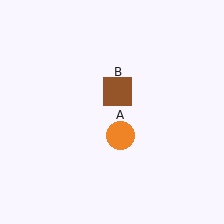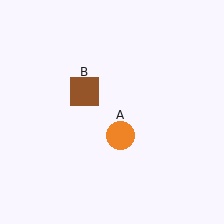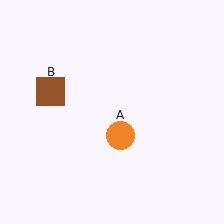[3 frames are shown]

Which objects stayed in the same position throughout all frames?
Orange circle (object A) remained stationary.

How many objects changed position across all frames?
1 object changed position: brown square (object B).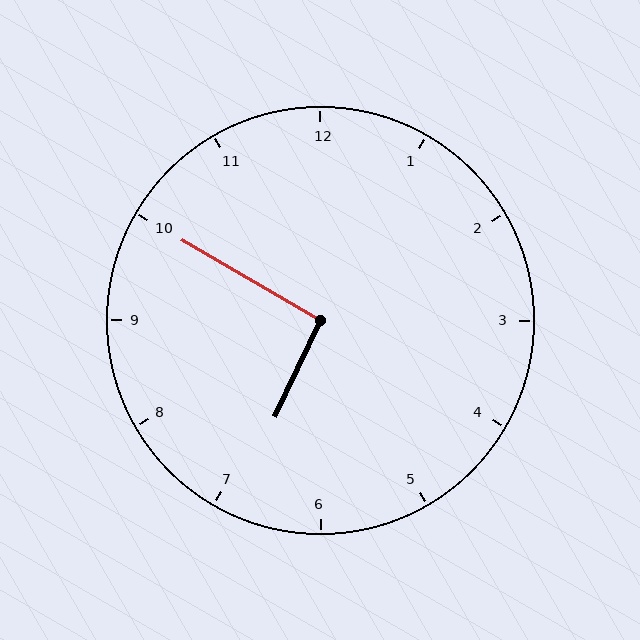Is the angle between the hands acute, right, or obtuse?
It is right.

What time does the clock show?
6:50.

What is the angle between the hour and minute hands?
Approximately 95 degrees.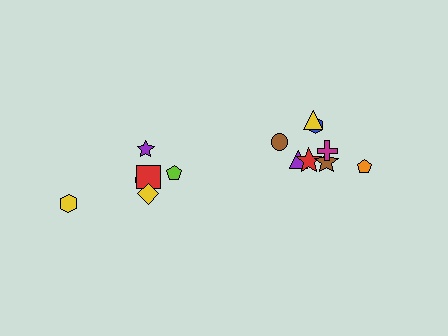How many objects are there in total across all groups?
There are 14 objects.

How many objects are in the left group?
There are 6 objects.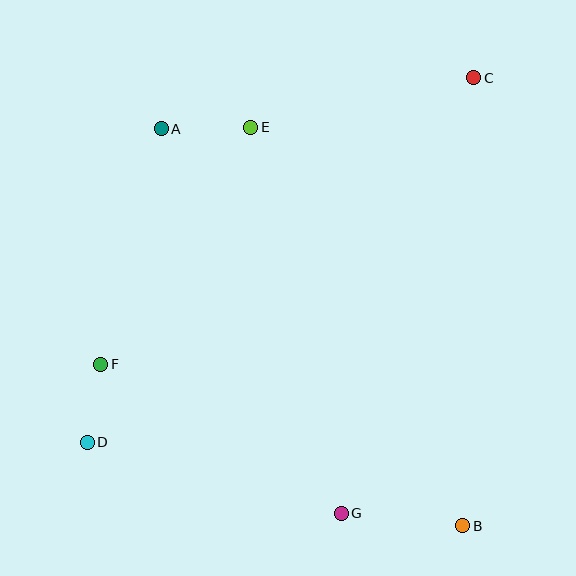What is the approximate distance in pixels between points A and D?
The distance between A and D is approximately 323 pixels.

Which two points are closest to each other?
Points D and F are closest to each other.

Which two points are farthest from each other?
Points C and D are farthest from each other.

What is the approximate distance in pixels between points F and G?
The distance between F and G is approximately 283 pixels.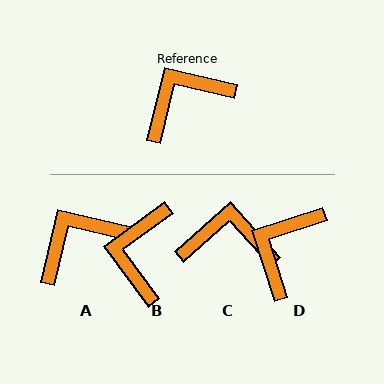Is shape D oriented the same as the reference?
No, it is off by about 31 degrees.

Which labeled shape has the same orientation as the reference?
A.